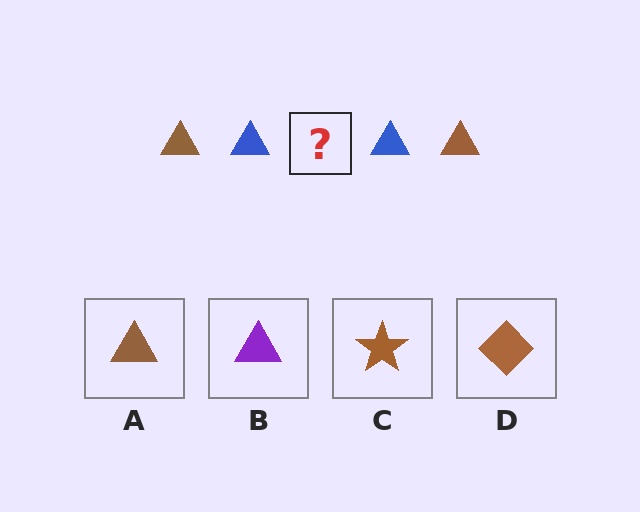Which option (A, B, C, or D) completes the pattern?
A.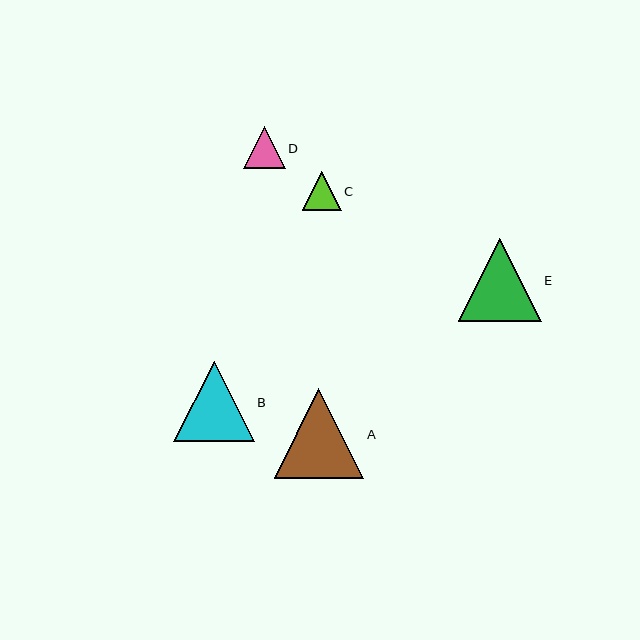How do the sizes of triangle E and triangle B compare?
Triangle E and triangle B are approximately the same size.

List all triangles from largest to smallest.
From largest to smallest: A, E, B, D, C.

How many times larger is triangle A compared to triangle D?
Triangle A is approximately 2.2 times the size of triangle D.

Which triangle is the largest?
Triangle A is the largest with a size of approximately 90 pixels.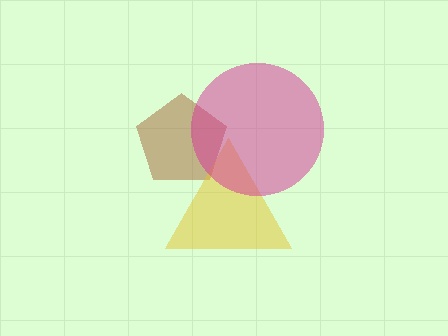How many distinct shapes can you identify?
There are 3 distinct shapes: a brown pentagon, a yellow triangle, a magenta circle.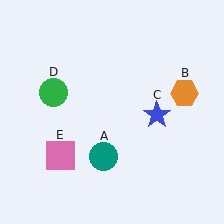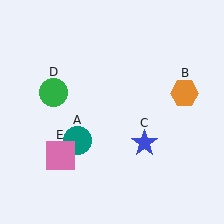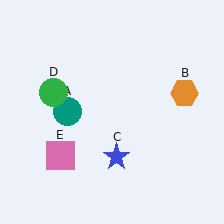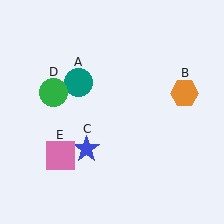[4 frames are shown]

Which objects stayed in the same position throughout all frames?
Orange hexagon (object B) and green circle (object D) and pink square (object E) remained stationary.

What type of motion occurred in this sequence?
The teal circle (object A), blue star (object C) rotated clockwise around the center of the scene.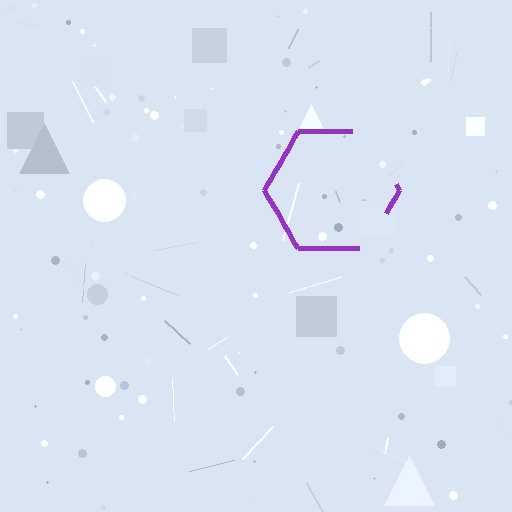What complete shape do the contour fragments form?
The contour fragments form a hexagon.